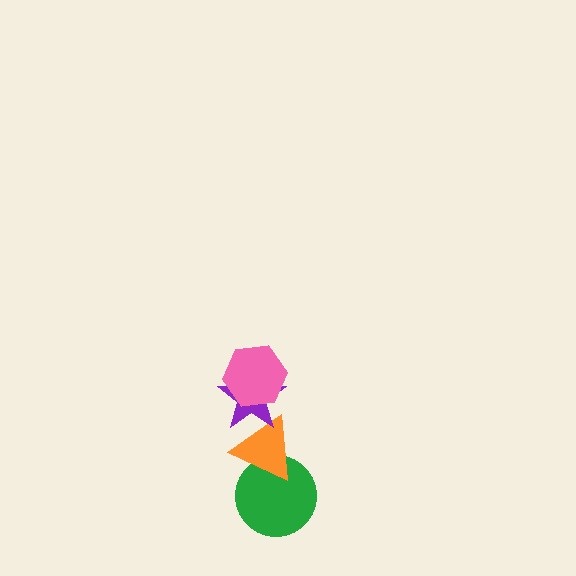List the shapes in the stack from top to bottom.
From top to bottom: the pink hexagon, the purple star, the orange triangle, the green circle.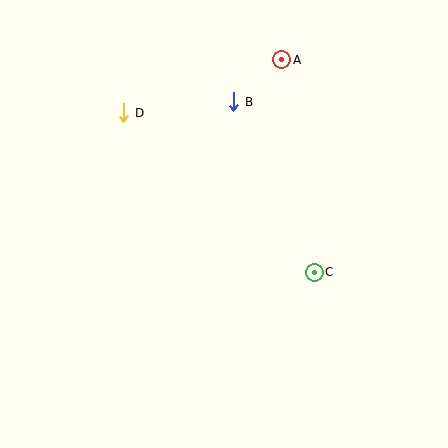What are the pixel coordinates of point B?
Point B is at (234, 102).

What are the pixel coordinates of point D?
Point D is at (124, 113).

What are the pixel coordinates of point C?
Point C is at (314, 273).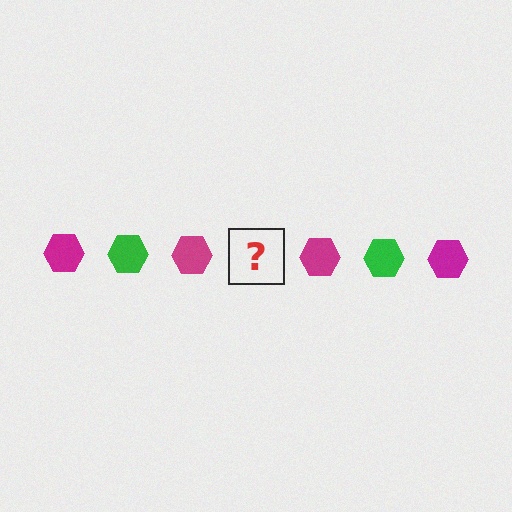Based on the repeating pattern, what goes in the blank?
The blank should be a green hexagon.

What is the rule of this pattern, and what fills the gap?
The rule is that the pattern cycles through magenta, green hexagons. The gap should be filled with a green hexagon.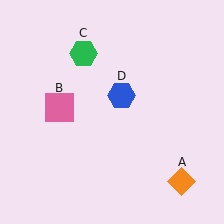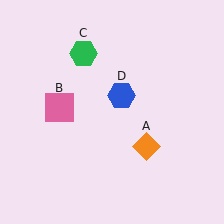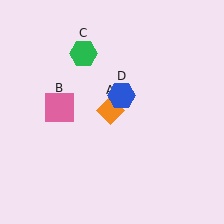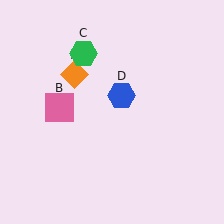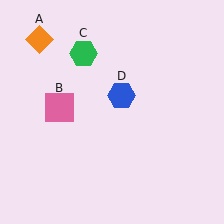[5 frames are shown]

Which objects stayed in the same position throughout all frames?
Pink square (object B) and green hexagon (object C) and blue hexagon (object D) remained stationary.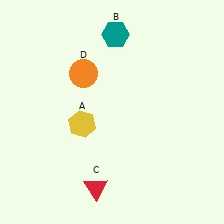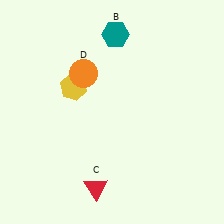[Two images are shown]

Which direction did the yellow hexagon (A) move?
The yellow hexagon (A) moved up.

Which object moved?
The yellow hexagon (A) moved up.